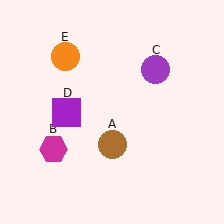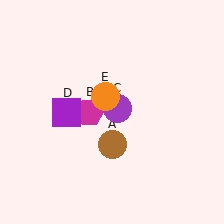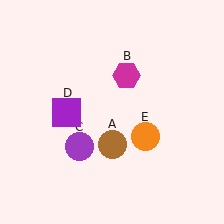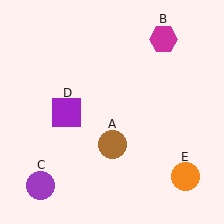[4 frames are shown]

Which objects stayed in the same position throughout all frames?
Brown circle (object A) and purple square (object D) remained stationary.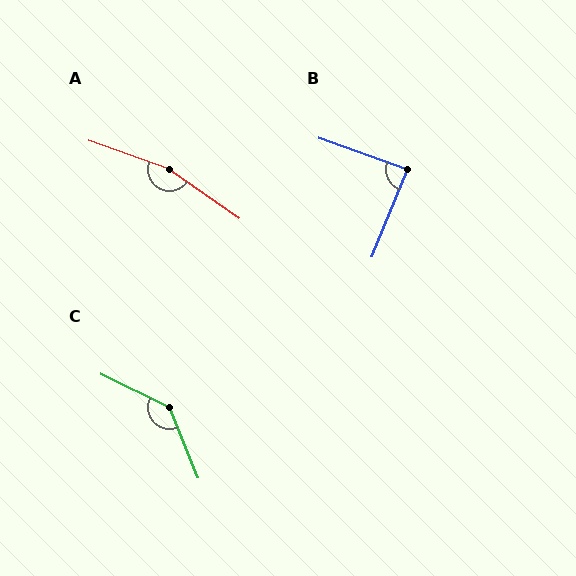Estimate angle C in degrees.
Approximately 138 degrees.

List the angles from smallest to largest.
B (87°), C (138°), A (164°).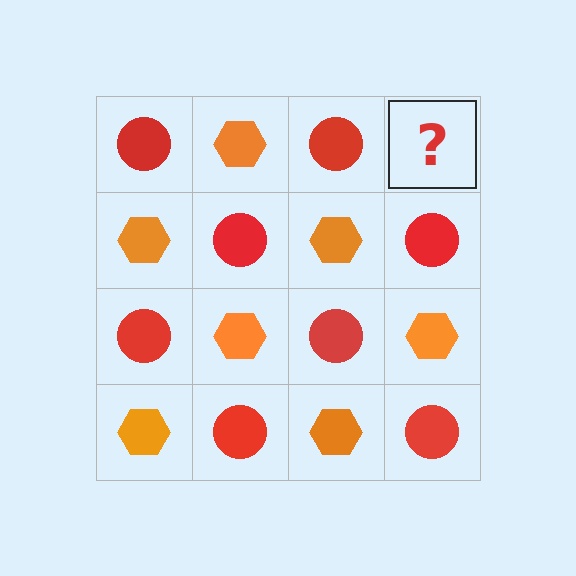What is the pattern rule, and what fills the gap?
The rule is that it alternates red circle and orange hexagon in a checkerboard pattern. The gap should be filled with an orange hexagon.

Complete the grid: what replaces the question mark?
The question mark should be replaced with an orange hexagon.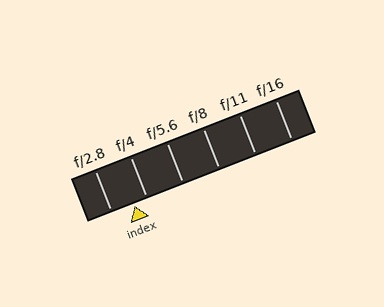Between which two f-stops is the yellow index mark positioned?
The index mark is between f/2.8 and f/4.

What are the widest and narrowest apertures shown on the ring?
The widest aperture shown is f/2.8 and the narrowest is f/16.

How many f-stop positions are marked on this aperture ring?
There are 6 f-stop positions marked.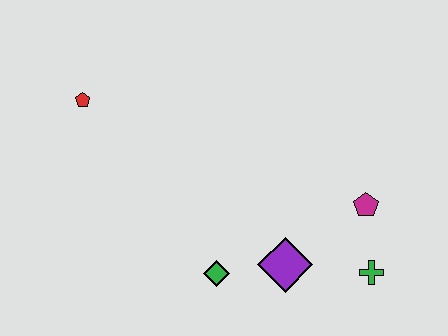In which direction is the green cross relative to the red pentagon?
The green cross is to the right of the red pentagon.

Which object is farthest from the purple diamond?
The red pentagon is farthest from the purple diamond.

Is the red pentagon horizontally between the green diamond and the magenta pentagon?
No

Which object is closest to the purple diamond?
The green diamond is closest to the purple diamond.